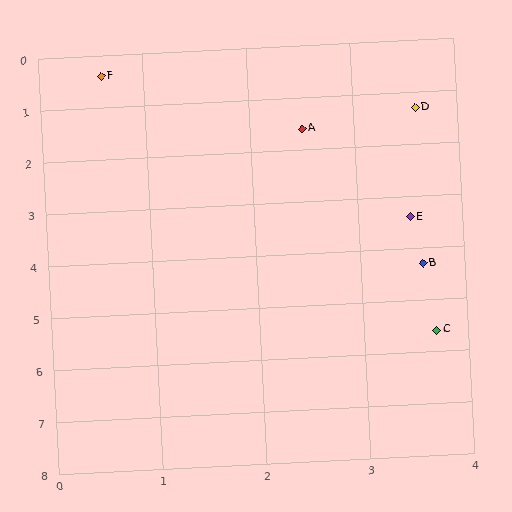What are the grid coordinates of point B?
Point B is at approximately (3.6, 4.3).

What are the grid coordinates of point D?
Point D is at approximately (3.6, 1.3).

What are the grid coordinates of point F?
Point F is at approximately (0.6, 0.4).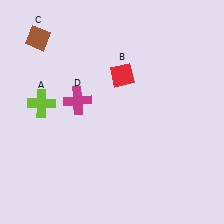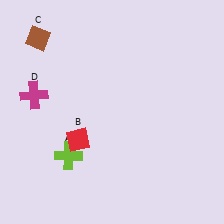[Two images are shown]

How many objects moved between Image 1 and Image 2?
3 objects moved between the two images.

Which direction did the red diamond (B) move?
The red diamond (B) moved down.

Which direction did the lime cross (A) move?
The lime cross (A) moved down.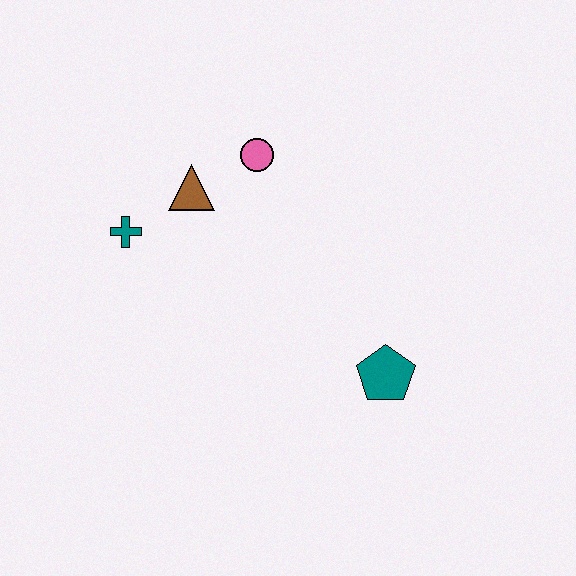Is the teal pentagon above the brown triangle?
No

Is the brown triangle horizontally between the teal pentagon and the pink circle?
No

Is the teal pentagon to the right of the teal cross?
Yes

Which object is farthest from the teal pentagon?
The teal cross is farthest from the teal pentagon.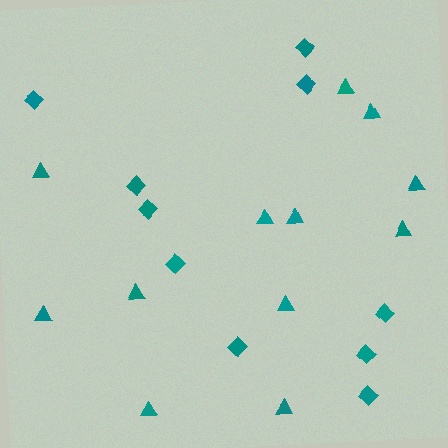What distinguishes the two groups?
There are 2 groups: one group of diamonds (10) and one group of triangles (12).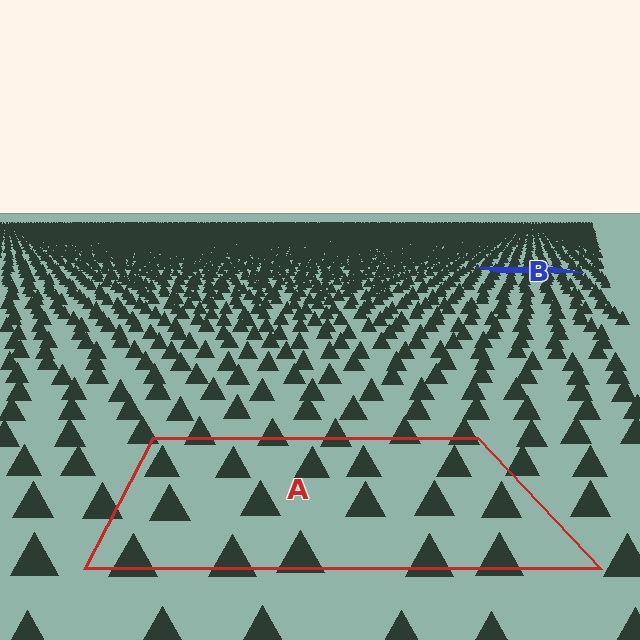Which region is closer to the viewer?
Region A is closer. The texture elements there are larger and more spread out.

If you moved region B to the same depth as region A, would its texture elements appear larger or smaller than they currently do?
They would appear larger. At a closer depth, the same texture elements are projected at a bigger on-screen size.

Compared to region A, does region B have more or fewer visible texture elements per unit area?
Region B has more texture elements per unit area — they are packed more densely because it is farther away.